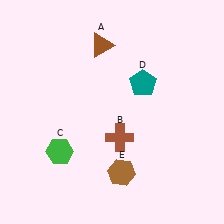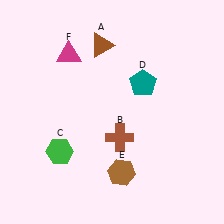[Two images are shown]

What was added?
A magenta triangle (F) was added in Image 2.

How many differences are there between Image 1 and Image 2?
There is 1 difference between the two images.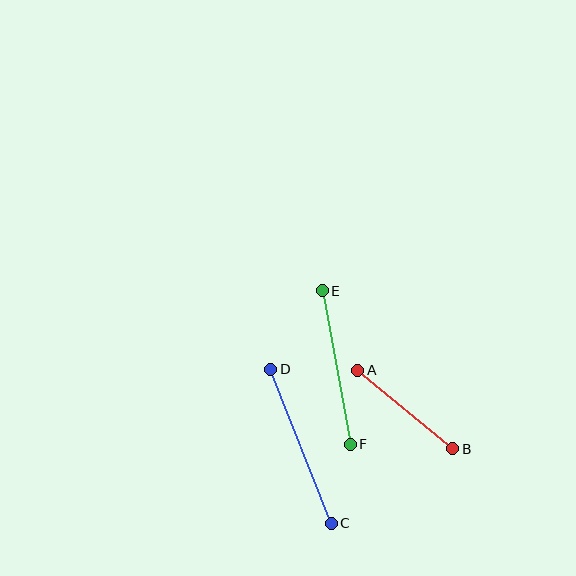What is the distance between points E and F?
The distance is approximately 156 pixels.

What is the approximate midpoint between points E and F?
The midpoint is at approximately (336, 368) pixels.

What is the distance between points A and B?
The distance is approximately 123 pixels.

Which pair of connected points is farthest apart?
Points C and D are farthest apart.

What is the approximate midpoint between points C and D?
The midpoint is at approximately (301, 446) pixels.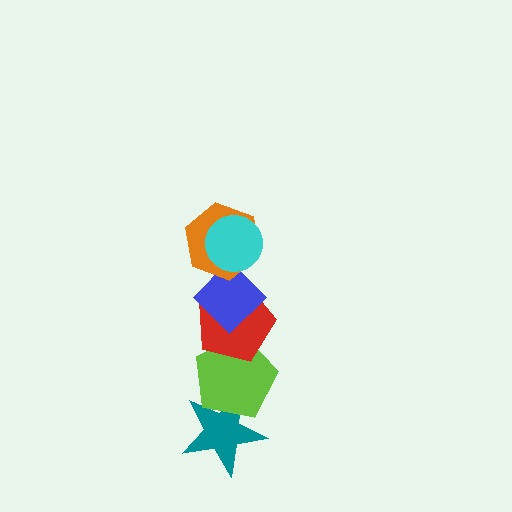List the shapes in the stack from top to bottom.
From top to bottom: the cyan circle, the orange hexagon, the blue diamond, the red pentagon, the lime pentagon, the teal star.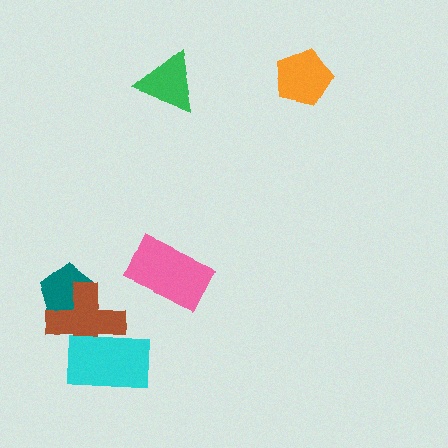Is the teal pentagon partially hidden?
Yes, it is partially covered by another shape.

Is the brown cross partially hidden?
Yes, it is partially covered by another shape.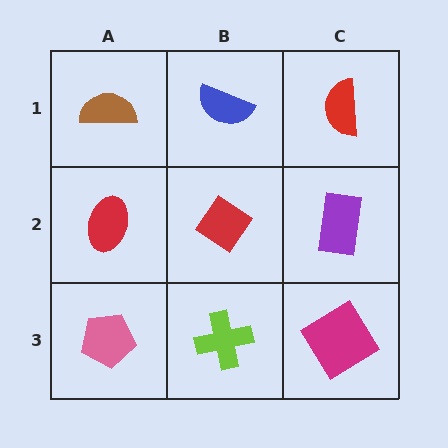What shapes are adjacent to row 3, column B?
A red diamond (row 2, column B), a pink pentagon (row 3, column A), a magenta diamond (row 3, column C).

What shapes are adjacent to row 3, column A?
A red ellipse (row 2, column A), a lime cross (row 3, column B).